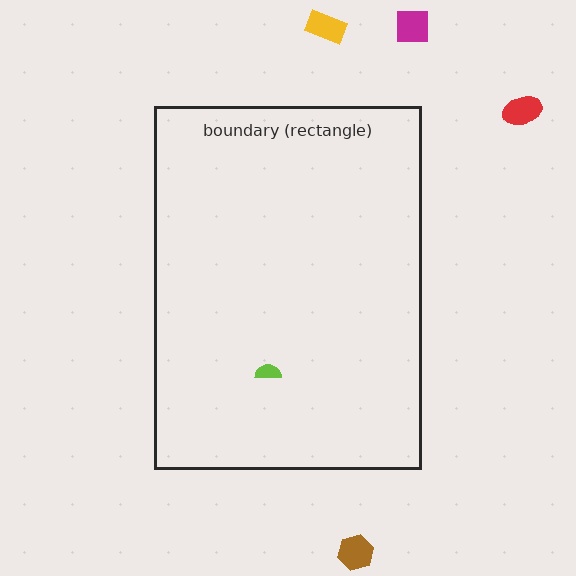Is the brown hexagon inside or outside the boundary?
Outside.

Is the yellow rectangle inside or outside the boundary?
Outside.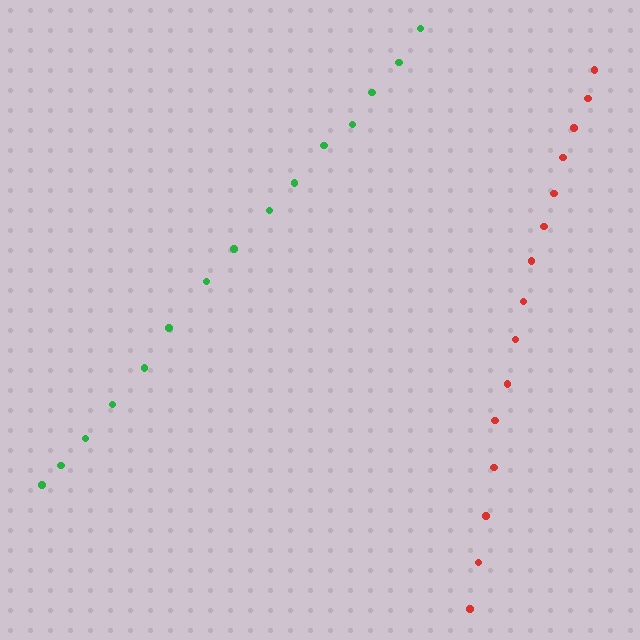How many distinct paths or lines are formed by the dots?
There are 2 distinct paths.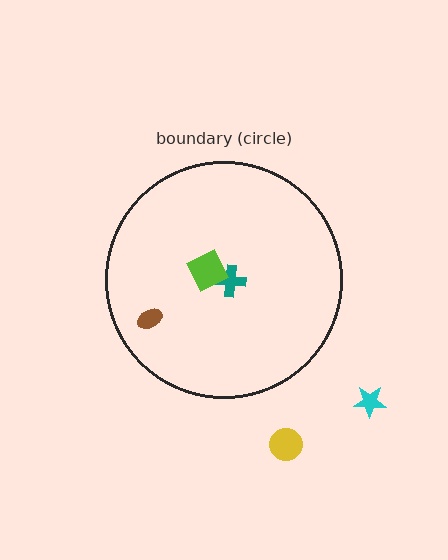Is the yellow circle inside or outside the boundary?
Outside.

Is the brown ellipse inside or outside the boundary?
Inside.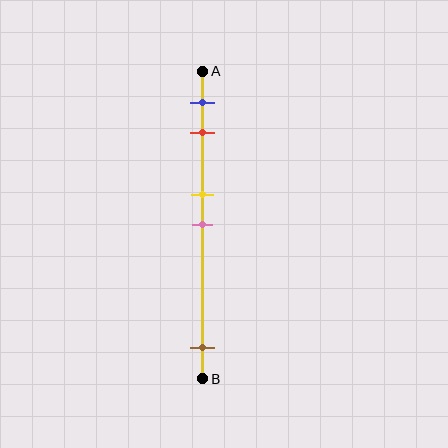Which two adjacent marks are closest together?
The yellow and pink marks are the closest adjacent pair.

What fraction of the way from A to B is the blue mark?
The blue mark is approximately 10% (0.1) of the way from A to B.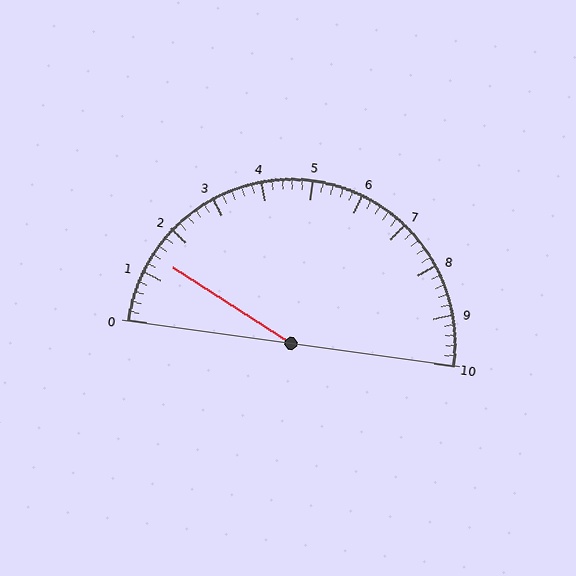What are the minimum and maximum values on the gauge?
The gauge ranges from 0 to 10.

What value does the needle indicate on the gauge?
The needle indicates approximately 1.4.